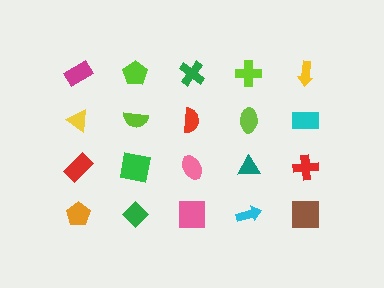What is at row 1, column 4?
A lime cross.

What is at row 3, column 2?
A green square.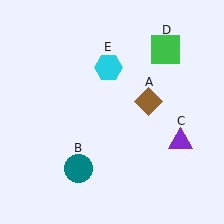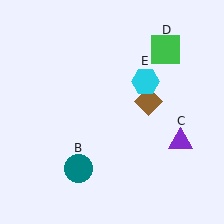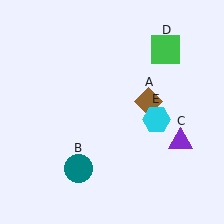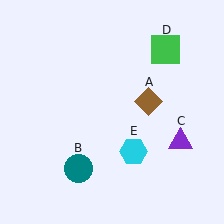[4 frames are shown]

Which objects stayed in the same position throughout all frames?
Brown diamond (object A) and teal circle (object B) and purple triangle (object C) and green square (object D) remained stationary.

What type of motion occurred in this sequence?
The cyan hexagon (object E) rotated clockwise around the center of the scene.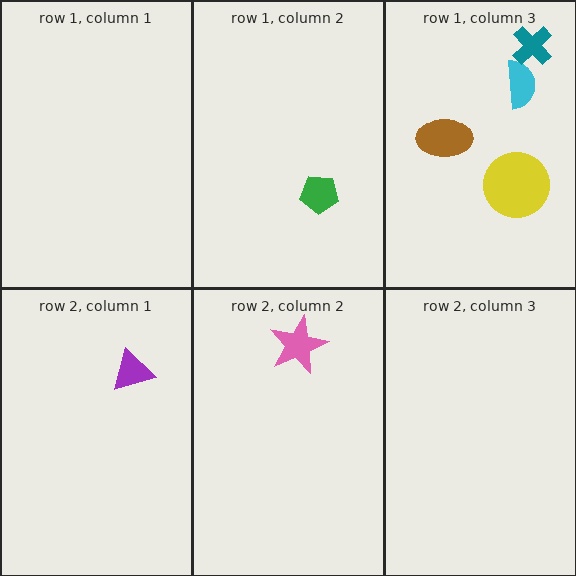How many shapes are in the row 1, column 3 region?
4.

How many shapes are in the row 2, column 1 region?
1.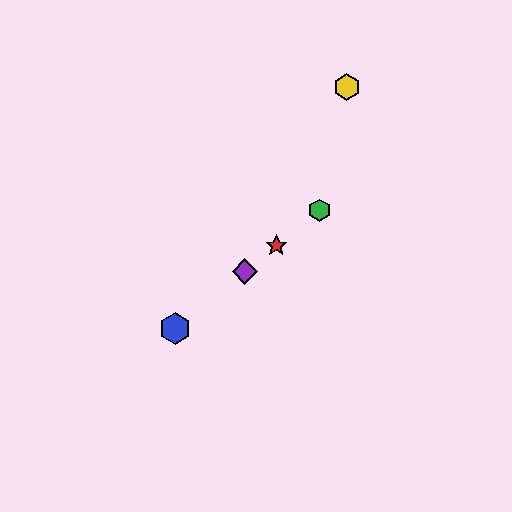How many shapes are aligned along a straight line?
4 shapes (the red star, the blue hexagon, the green hexagon, the purple diamond) are aligned along a straight line.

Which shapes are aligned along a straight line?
The red star, the blue hexagon, the green hexagon, the purple diamond are aligned along a straight line.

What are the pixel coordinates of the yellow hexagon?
The yellow hexagon is at (347, 87).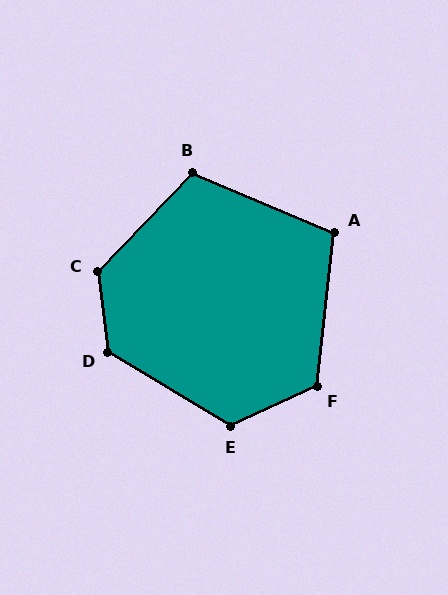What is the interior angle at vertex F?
Approximately 121 degrees (obtuse).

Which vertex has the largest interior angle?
C, at approximately 129 degrees.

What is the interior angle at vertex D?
Approximately 128 degrees (obtuse).